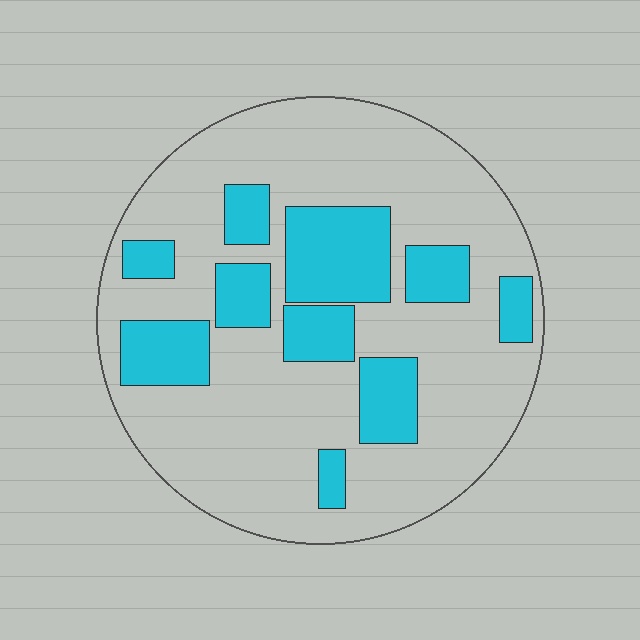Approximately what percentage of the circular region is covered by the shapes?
Approximately 25%.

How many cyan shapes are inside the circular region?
10.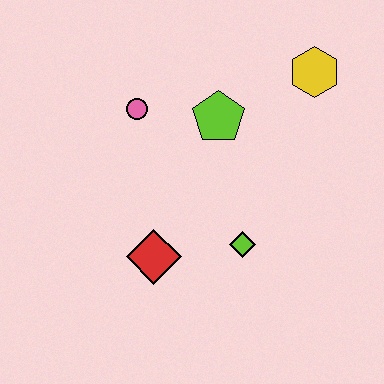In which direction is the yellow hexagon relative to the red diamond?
The yellow hexagon is above the red diamond.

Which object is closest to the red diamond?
The lime diamond is closest to the red diamond.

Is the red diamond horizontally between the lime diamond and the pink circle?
Yes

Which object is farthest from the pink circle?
The yellow hexagon is farthest from the pink circle.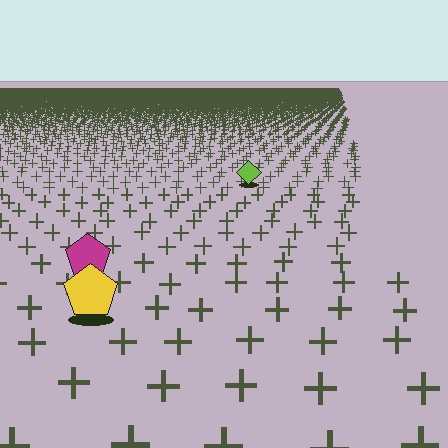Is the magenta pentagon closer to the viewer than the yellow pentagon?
No. The yellow pentagon is closer — you can tell from the texture gradient: the ground texture is coarser near it.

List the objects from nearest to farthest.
From nearest to farthest: the yellow pentagon, the magenta pentagon, the lime diamond.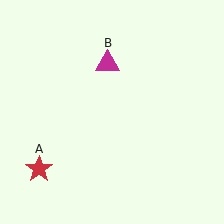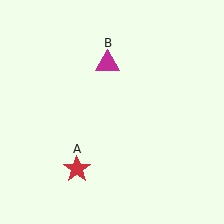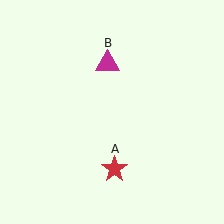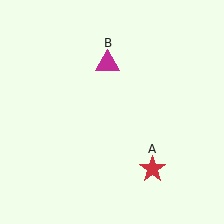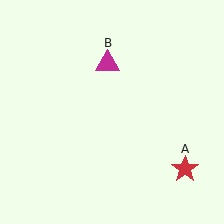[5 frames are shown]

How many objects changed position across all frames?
1 object changed position: red star (object A).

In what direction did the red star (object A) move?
The red star (object A) moved right.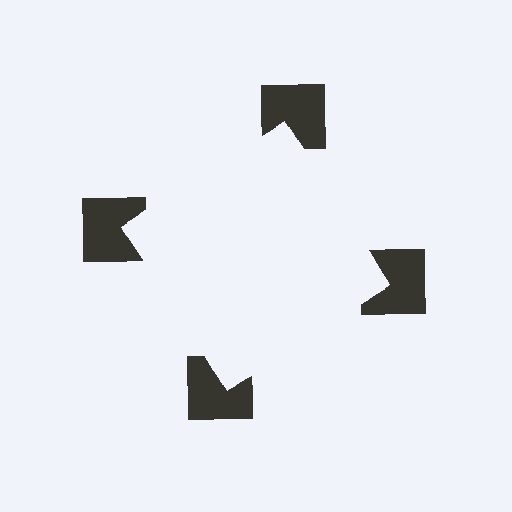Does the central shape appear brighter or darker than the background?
It typically appears slightly brighter than the background, even though no actual brightness change is drawn.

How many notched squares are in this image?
There are 4 — one at each vertex of the illusory square.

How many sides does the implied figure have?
4 sides.